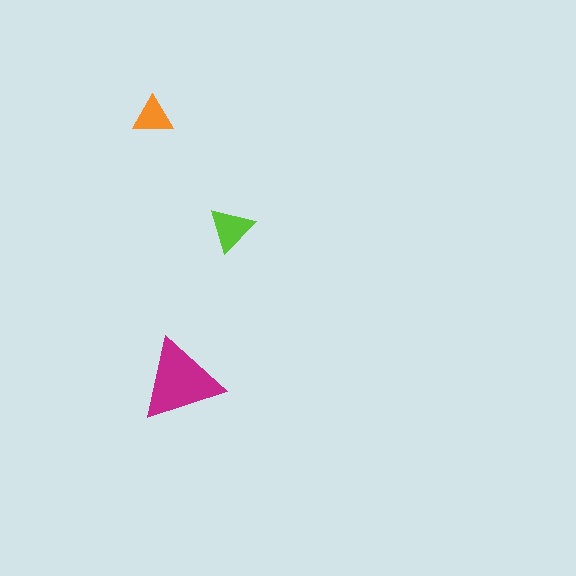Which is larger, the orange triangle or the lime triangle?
The lime one.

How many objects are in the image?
There are 3 objects in the image.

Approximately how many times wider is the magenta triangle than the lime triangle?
About 2 times wider.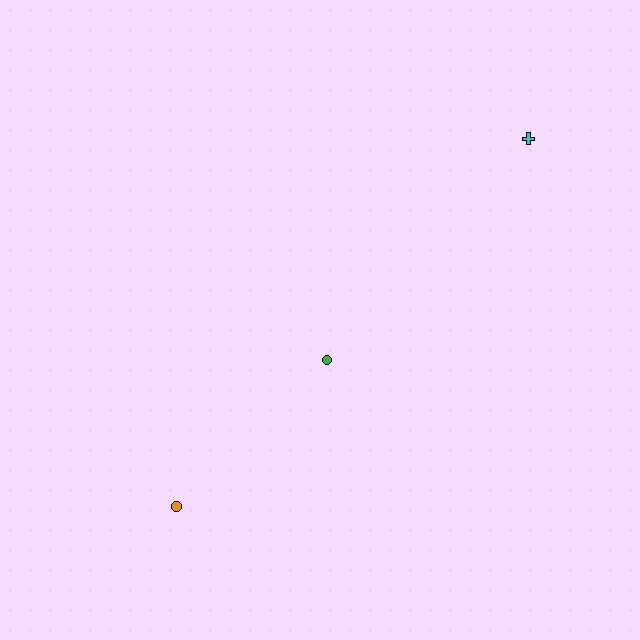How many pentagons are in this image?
There are no pentagons.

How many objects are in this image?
There are 3 objects.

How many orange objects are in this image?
There is 1 orange object.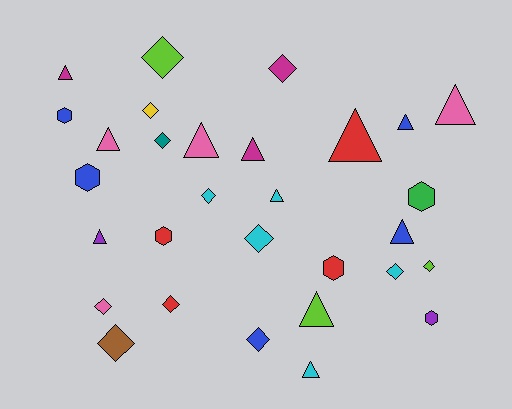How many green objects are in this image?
There is 1 green object.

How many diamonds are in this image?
There are 12 diamonds.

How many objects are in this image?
There are 30 objects.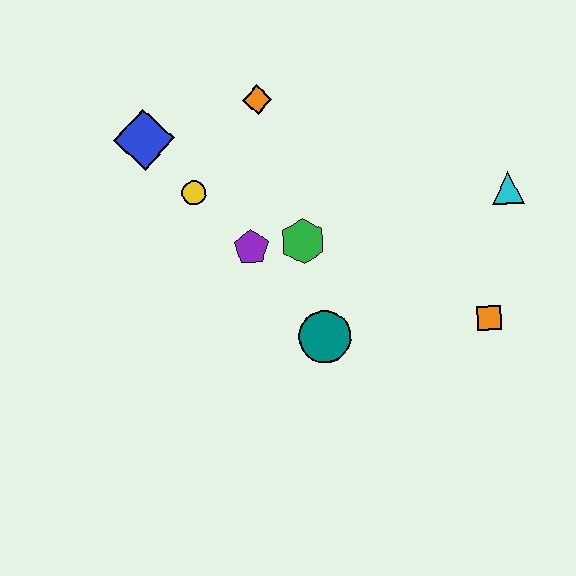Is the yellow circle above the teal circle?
Yes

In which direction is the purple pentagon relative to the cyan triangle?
The purple pentagon is to the left of the cyan triangle.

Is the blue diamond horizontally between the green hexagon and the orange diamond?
No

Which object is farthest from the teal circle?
The blue diamond is farthest from the teal circle.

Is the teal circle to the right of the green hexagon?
Yes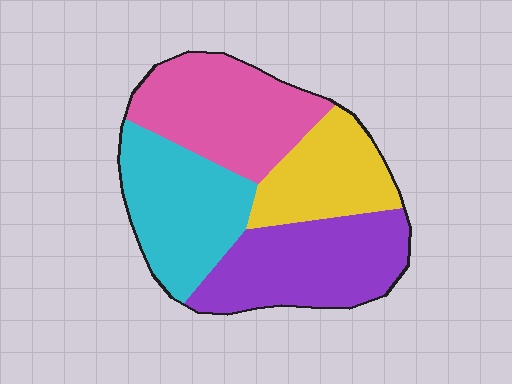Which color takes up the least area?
Yellow, at roughly 20%.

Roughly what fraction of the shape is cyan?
Cyan covers 26% of the shape.